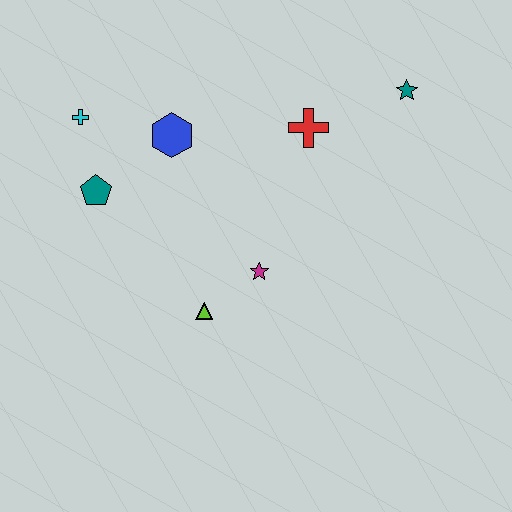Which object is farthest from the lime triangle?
The teal star is farthest from the lime triangle.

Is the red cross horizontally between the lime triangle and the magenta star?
No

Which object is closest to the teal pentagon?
The cyan cross is closest to the teal pentagon.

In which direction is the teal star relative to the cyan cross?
The teal star is to the right of the cyan cross.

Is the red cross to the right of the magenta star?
Yes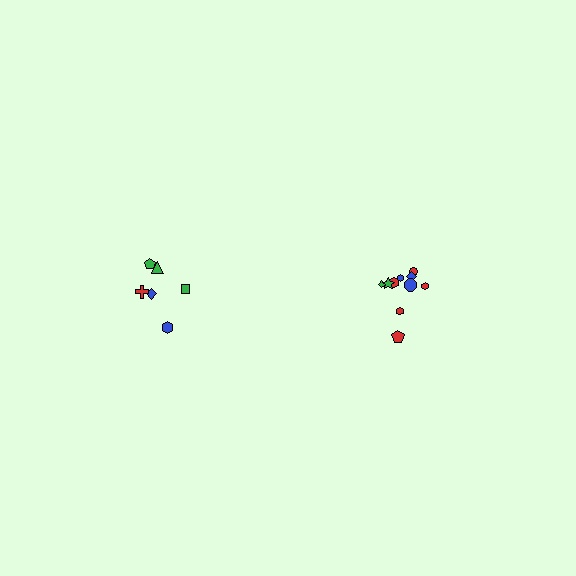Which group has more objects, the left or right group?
The right group.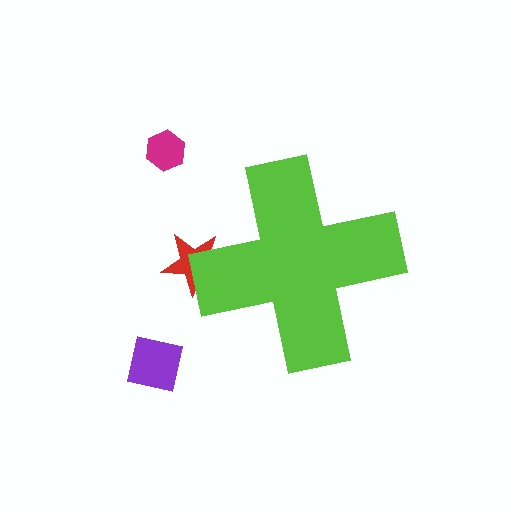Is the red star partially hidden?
Yes, the red star is partially hidden behind the lime cross.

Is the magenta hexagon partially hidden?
No, the magenta hexagon is fully visible.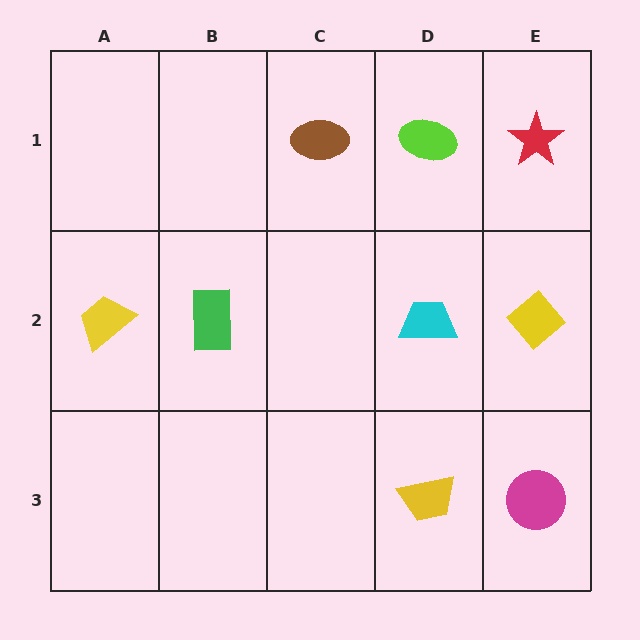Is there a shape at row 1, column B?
No, that cell is empty.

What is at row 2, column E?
A yellow diamond.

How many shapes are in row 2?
4 shapes.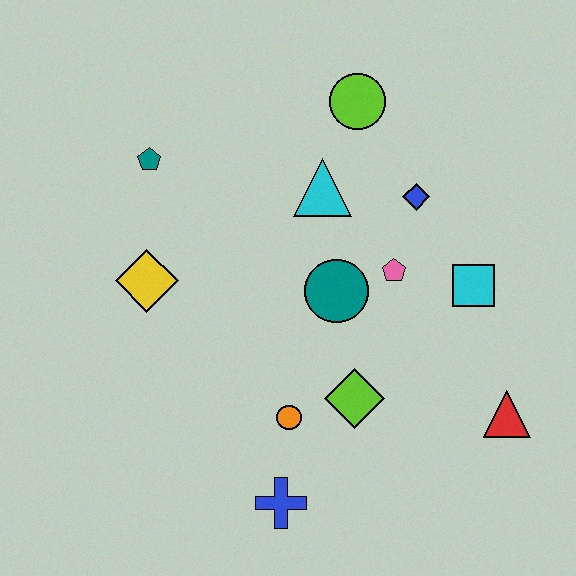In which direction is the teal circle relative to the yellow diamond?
The teal circle is to the right of the yellow diamond.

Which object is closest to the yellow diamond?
The teal pentagon is closest to the yellow diamond.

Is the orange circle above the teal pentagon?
No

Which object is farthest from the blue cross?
The lime circle is farthest from the blue cross.